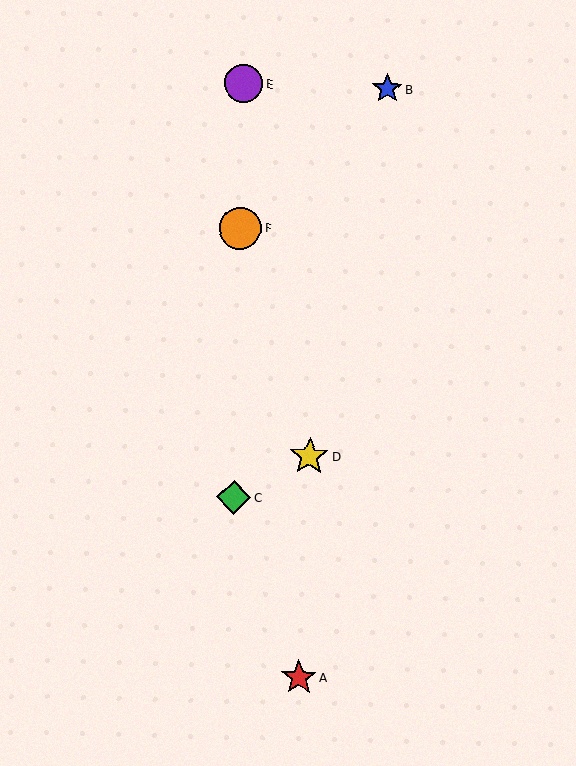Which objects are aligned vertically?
Objects C, E, F are aligned vertically.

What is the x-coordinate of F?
Object F is at x≈240.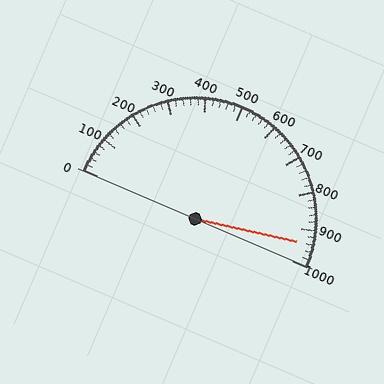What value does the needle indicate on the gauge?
The needle indicates approximately 940.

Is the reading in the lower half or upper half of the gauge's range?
The reading is in the upper half of the range (0 to 1000).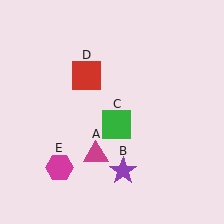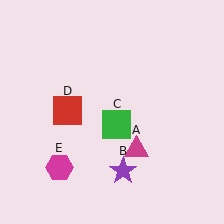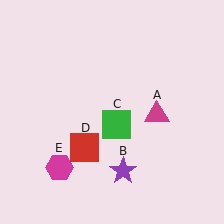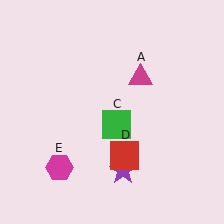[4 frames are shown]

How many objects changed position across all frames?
2 objects changed position: magenta triangle (object A), red square (object D).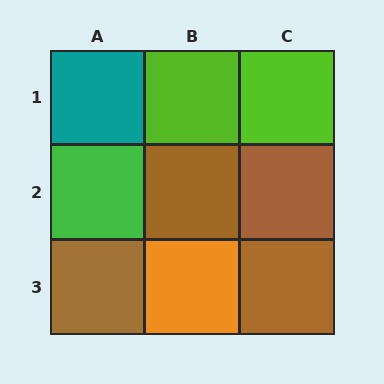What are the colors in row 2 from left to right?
Green, brown, brown.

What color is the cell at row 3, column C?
Brown.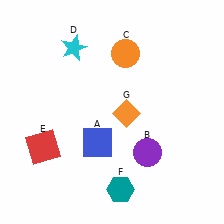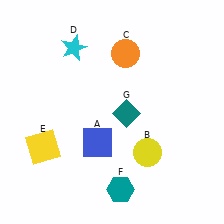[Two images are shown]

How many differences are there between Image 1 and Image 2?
There are 3 differences between the two images.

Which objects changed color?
B changed from purple to yellow. E changed from red to yellow. G changed from orange to teal.